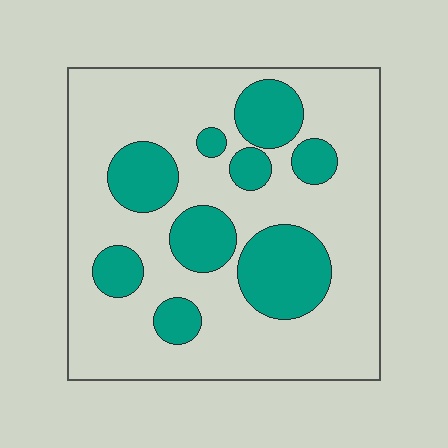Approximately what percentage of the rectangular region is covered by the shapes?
Approximately 25%.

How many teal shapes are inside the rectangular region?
9.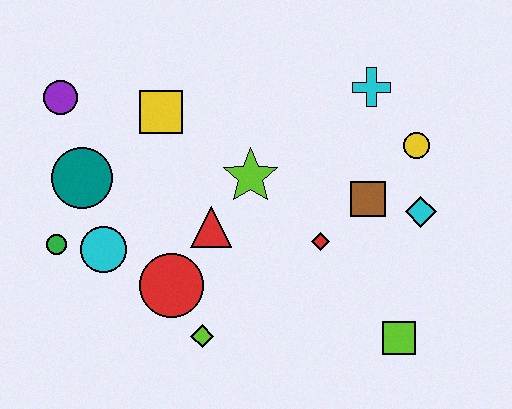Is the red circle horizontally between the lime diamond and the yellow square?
Yes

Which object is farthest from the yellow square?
The lime square is farthest from the yellow square.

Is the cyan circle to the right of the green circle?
Yes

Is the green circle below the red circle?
No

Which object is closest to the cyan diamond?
The brown square is closest to the cyan diamond.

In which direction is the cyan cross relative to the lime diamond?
The cyan cross is above the lime diamond.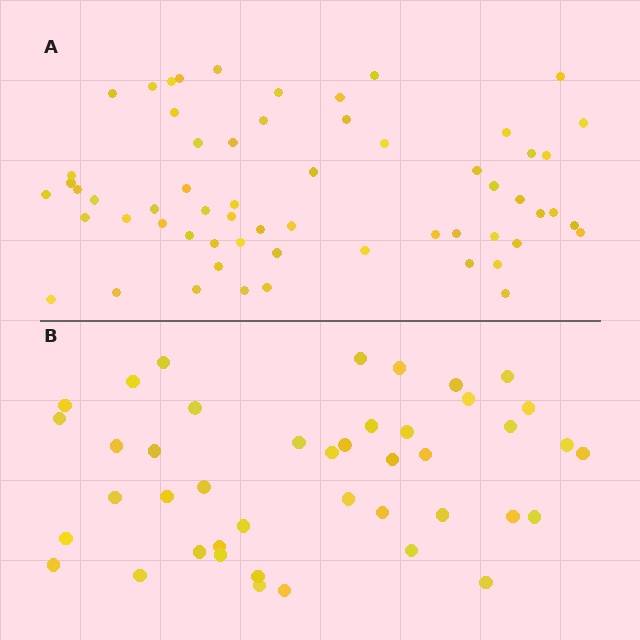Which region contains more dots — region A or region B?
Region A (the top region) has more dots.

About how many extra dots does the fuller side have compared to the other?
Region A has approximately 15 more dots than region B.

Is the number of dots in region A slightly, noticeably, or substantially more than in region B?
Region A has noticeably more, but not dramatically so. The ratio is roughly 1.4 to 1.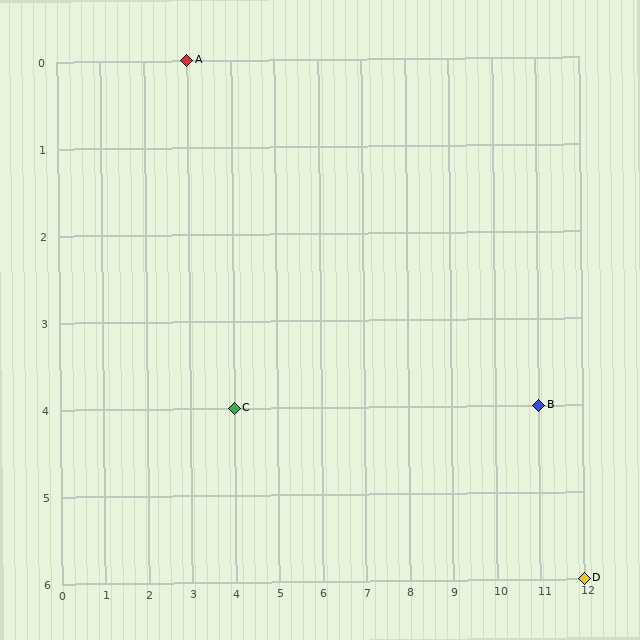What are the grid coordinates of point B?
Point B is at grid coordinates (11, 4).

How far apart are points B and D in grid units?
Points B and D are 1 column and 2 rows apart (about 2.2 grid units diagonally).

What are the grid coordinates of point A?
Point A is at grid coordinates (3, 0).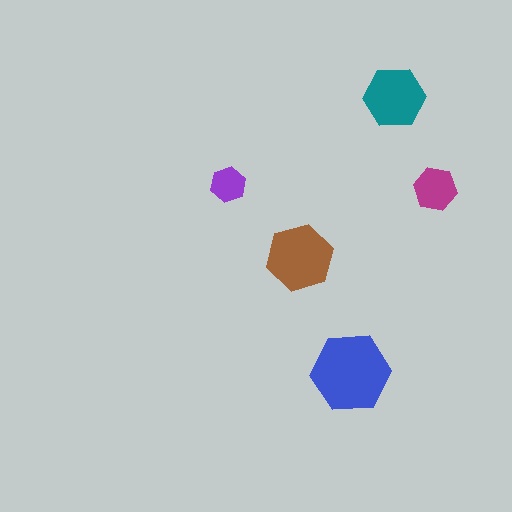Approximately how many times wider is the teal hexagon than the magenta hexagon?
About 1.5 times wider.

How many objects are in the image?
There are 5 objects in the image.